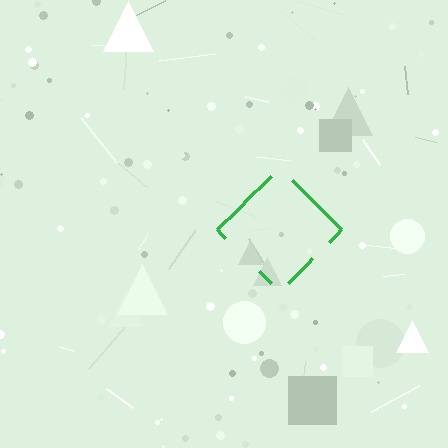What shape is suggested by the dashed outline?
The dashed outline suggests a diamond.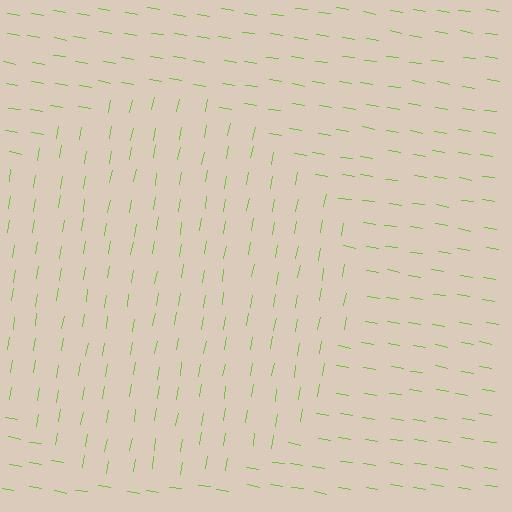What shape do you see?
I see a circle.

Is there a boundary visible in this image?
Yes, there is a texture boundary formed by a change in line orientation.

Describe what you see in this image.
The image is filled with small lime line segments. A circle region in the image has lines oriented differently from the surrounding lines, creating a visible texture boundary.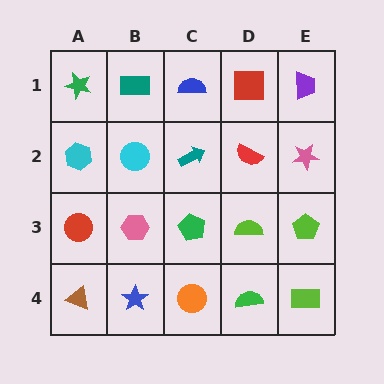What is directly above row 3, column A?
A cyan hexagon.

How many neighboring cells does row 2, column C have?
4.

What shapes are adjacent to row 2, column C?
A blue semicircle (row 1, column C), a green pentagon (row 3, column C), a cyan circle (row 2, column B), a red semicircle (row 2, column D).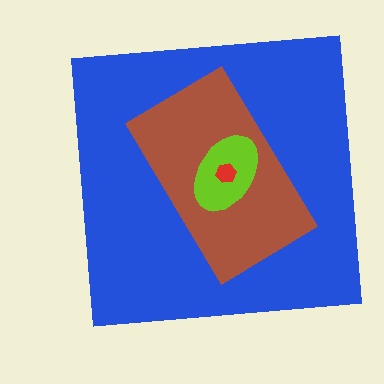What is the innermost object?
The red hexagon.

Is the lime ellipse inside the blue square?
Yes.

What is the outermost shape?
The blue square.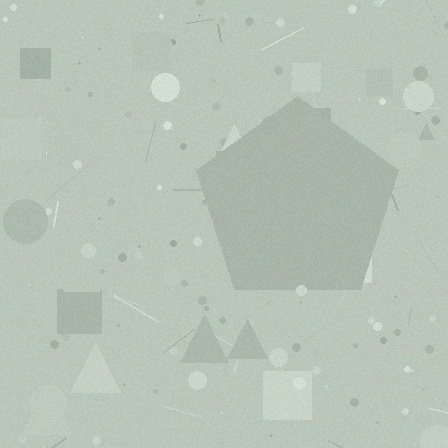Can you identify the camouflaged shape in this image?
The camouflaged shape is a pentagon.